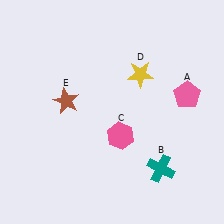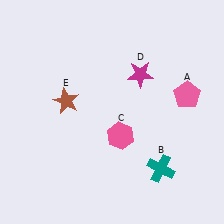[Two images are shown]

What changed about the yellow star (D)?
In Image 1, D is yellow. In Image 2, it changed to magenta.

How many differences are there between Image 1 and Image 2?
There is 1 difference between the two images.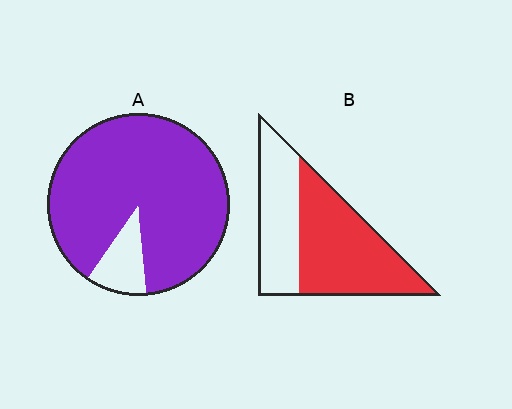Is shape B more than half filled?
Yes.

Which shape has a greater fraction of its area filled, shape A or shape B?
Shape A.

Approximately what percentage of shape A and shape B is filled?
A is approximately 90% and B is approximately 60%.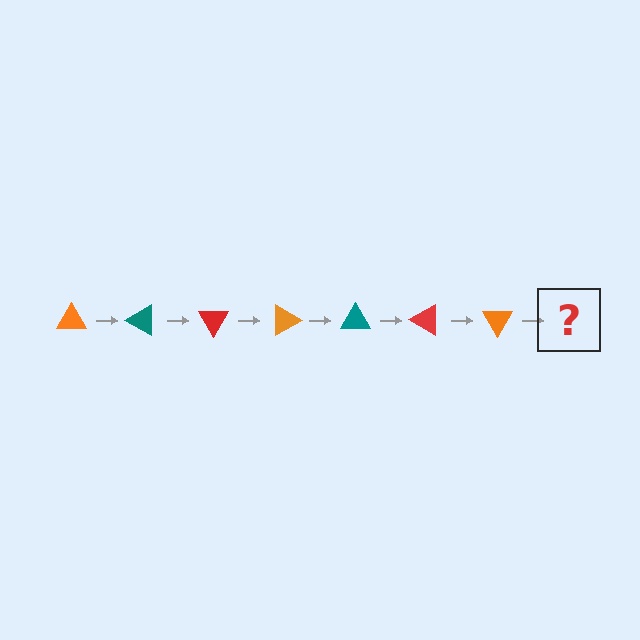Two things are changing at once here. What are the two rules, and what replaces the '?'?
The two rules are that it rotates 30 degrees each step and the color cycles through orange, teal, and red. The '?' should be a teal triangle, rotated 210 degrees from the start.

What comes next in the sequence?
The next element should be a teal triangle, rotated 210 degrees from the start.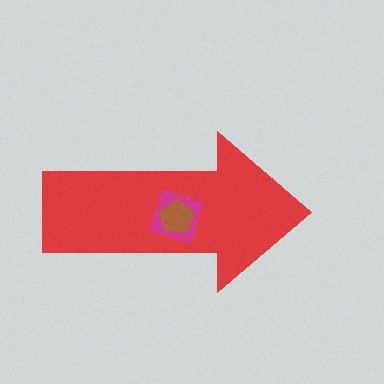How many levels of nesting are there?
3.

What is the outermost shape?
The red arrow.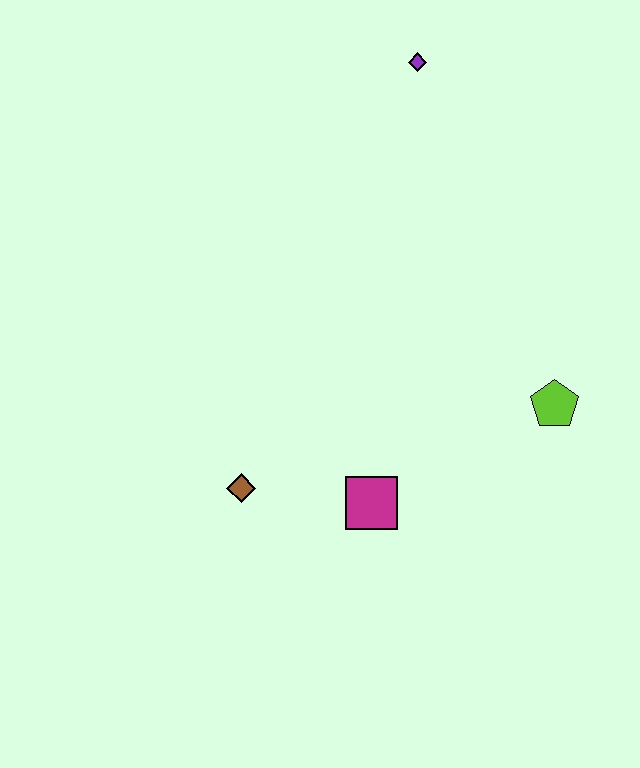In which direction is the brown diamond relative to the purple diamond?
The brown diamond is below the purple diamond.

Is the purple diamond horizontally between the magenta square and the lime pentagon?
Yes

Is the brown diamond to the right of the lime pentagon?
No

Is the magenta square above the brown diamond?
No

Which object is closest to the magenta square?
The brown diamond is closest to the magenta square.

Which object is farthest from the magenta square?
The purple diamond is farthest from the magenta square.